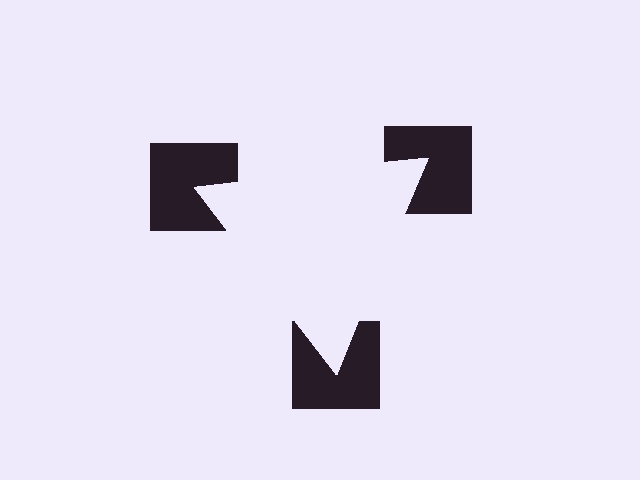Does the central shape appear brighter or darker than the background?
It typically appears slightly brighter than the background, even though no actual brightness change is drawn.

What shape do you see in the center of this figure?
An illusory triangle — its edges are inferred from the aligned wedge cuts in the notched squares, not physically drawn.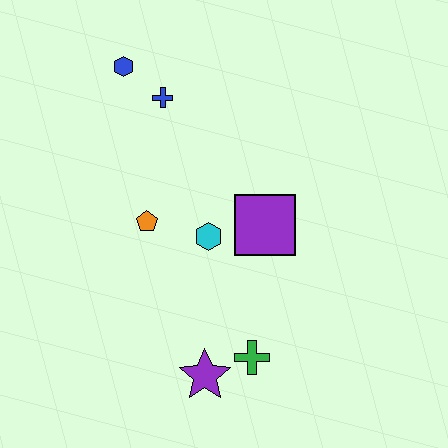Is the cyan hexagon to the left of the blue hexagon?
No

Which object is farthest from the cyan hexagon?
The blue hexagon is farthest from the cyan hexagon.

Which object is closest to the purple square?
The cyan hexagon is closest to the purple square.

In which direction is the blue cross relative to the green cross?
The blue cross is above the green cross.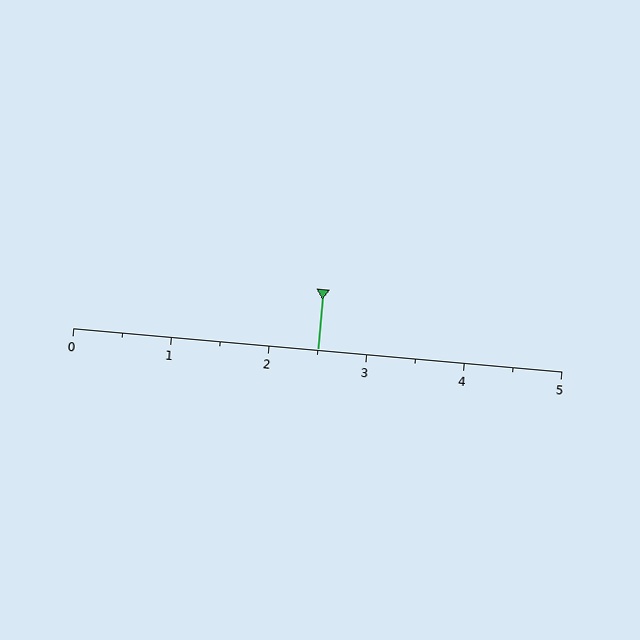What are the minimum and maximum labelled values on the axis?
The axis runs from 0 to 5.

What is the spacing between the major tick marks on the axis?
The major ticks are spaced 1 apart.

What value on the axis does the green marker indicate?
The marker indicates approximately 2.5.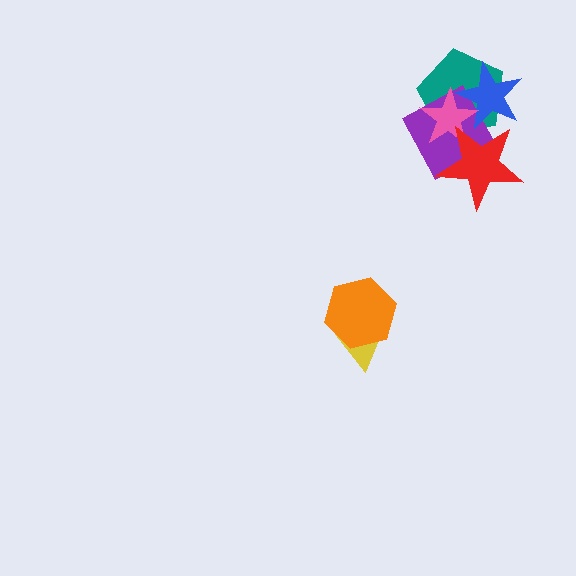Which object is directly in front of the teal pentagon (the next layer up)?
The purple diamond is directly in front of the teal pentagon.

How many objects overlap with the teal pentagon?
4 objects overlap with the teal pentagon.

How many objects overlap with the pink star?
4 objects overlap with the pink star.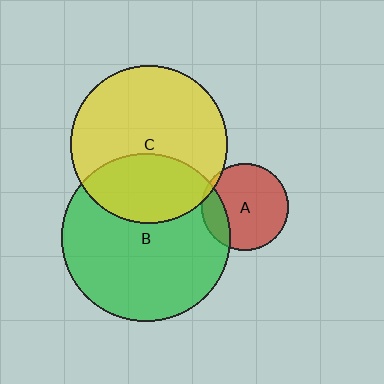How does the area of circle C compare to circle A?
Approximately 3.3 times.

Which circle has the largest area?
Circle B (green).